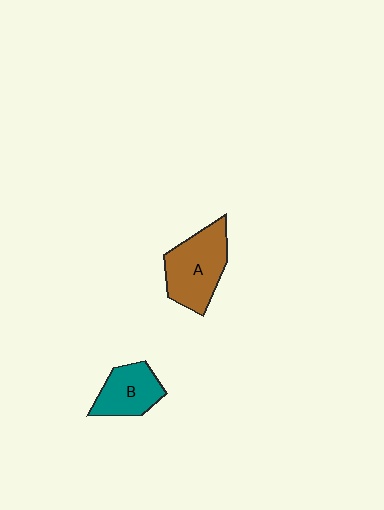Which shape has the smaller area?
Shape B (teal).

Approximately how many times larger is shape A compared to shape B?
Approximately 1.4 times.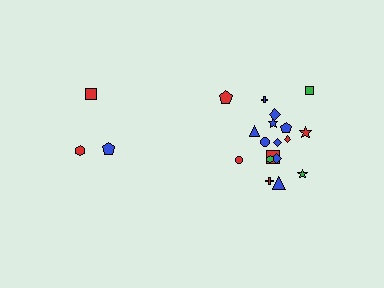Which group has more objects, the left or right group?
The right group.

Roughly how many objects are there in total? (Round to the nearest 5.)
Roughly 20 objects in total.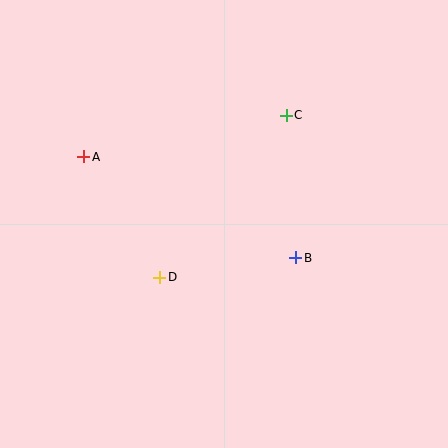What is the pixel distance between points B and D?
The distance between B and D is 138 pixels.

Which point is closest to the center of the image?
Point B at (296, 258) is closest to the center.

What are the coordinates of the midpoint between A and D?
The midpoint between A and D is at (122, 217).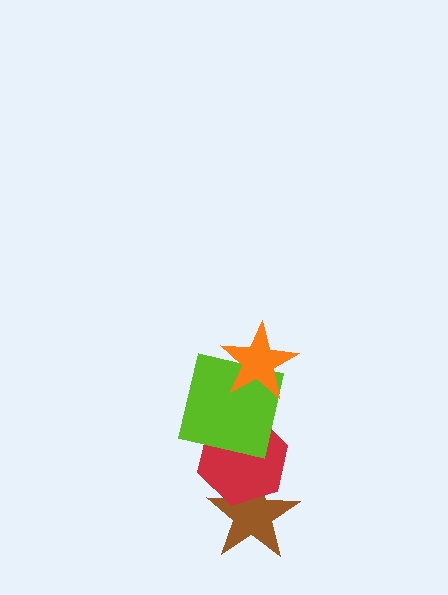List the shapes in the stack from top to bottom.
From top to bottom: the orange star, the lime square, the red hexagon, the brown star.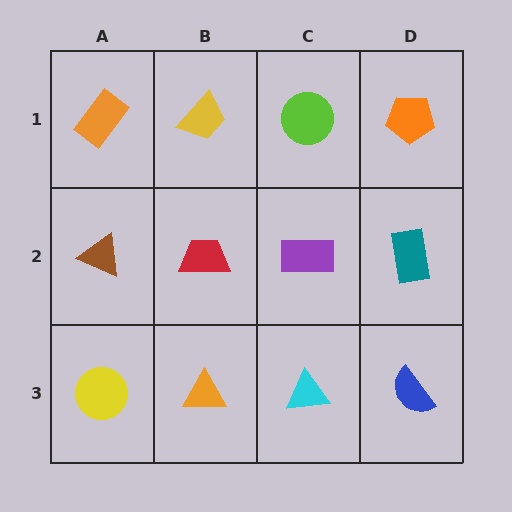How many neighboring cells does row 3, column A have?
2.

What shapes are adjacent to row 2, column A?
An orange rectangle (row 1, column A), a yellow circle (row 3, column A), a red trapezoid (row 2, column B).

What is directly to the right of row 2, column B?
A purple rectangle.